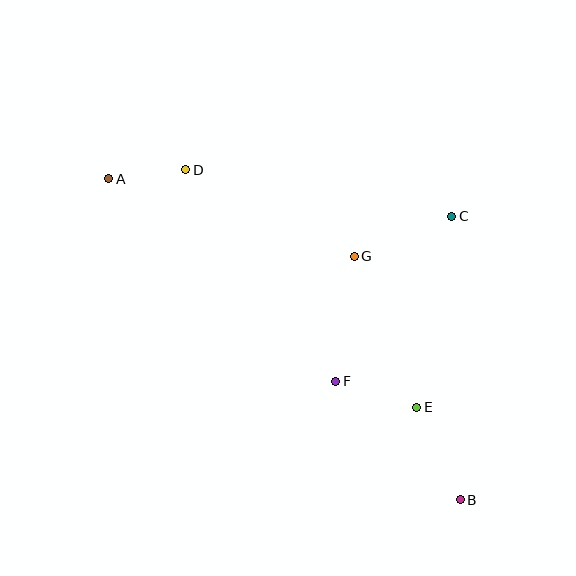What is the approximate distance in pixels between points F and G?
The distance between F and G is approximately 127 pixels.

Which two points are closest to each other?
Points A and D are closest to each other.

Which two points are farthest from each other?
Points A and B are farthest from each other.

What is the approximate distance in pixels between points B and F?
The distance between B and F is approximately 172 pixels.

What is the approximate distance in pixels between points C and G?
The distance between C and G is approximately 105 pixels.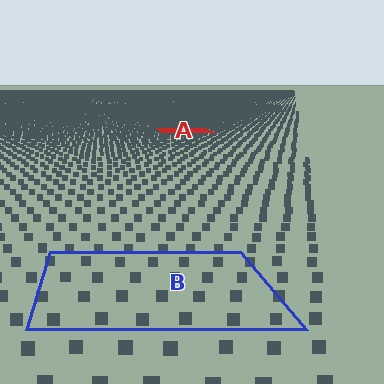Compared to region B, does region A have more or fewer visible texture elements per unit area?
Region A has more texture elements per unit area — they are packed more densely because it is farther away.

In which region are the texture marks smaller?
The texture marks are smaller in region A, because it is farther away.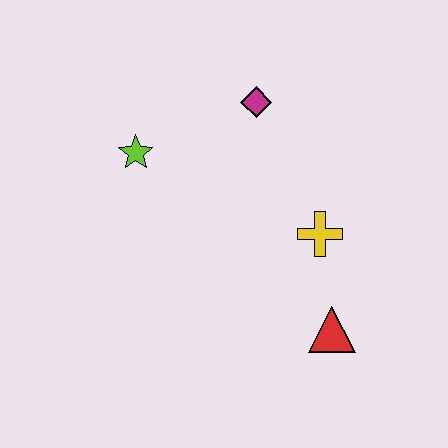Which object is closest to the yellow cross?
The red triangle is closest to the yellow cross.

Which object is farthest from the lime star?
The red triangle is farthest from the lime star.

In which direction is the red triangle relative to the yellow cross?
The red triangle is below the yellow cross.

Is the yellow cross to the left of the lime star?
No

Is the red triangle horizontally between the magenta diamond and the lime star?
No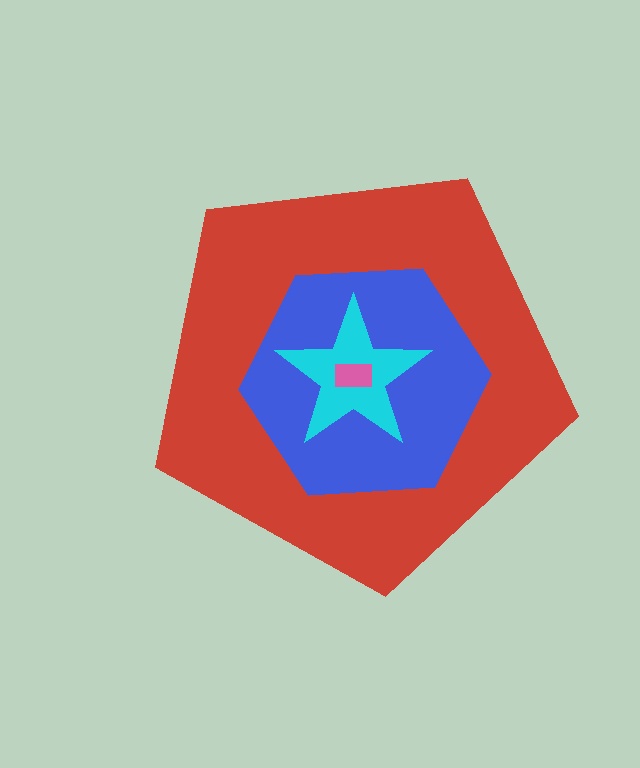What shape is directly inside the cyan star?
The pink rectangle.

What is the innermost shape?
The pink rectangle.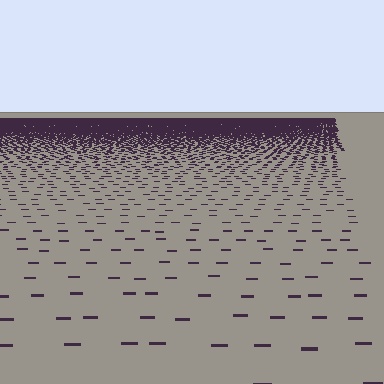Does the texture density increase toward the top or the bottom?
Density increases toward the top.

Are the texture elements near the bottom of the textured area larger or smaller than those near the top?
Larger. Near the bottom, elements are closer to the viewer and appear at a bigger on-screen size.